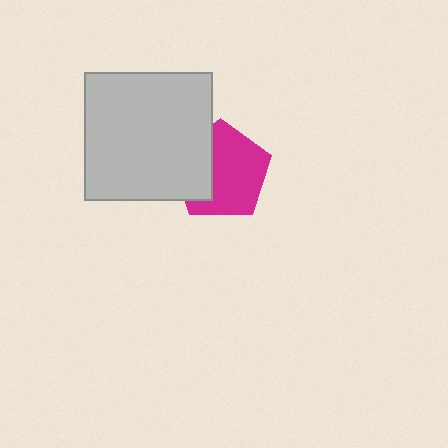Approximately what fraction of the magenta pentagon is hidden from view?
Roughly 34% of the magenta pentagon is hidden behind the light gray square.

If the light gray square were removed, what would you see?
You would see the complete magenta pentagon.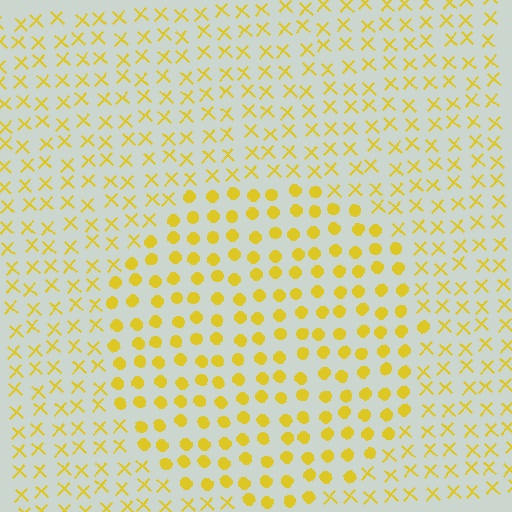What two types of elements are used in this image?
The image uses circles inside the circle region and X marks outside it.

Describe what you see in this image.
The image is filled with small yellow elements arranged in a uniform grid. A circle-shaped region contains circles, while the surrounding area contains X marks. The boundary is defined purely by the change in element shape.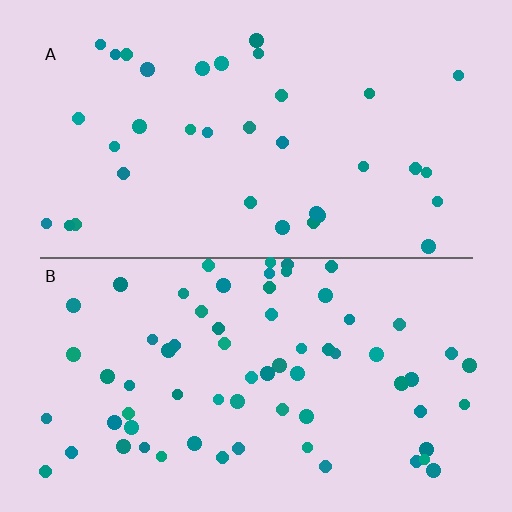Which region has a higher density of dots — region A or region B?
B (the bottom).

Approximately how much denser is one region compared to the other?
Approximately 1.9× — region B over region A.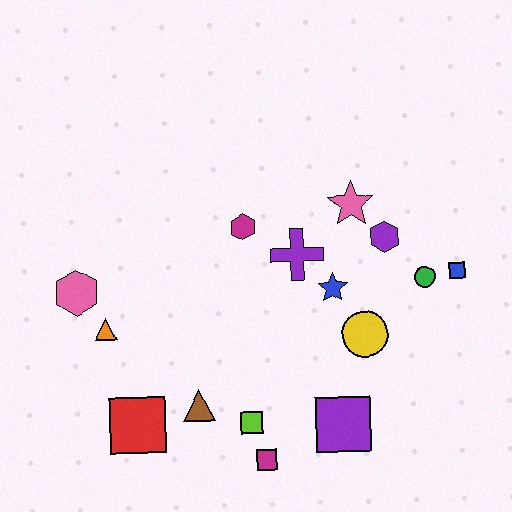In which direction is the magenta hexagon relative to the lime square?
The magenta hexagon is above the lime square.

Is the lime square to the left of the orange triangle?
No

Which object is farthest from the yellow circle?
The pink hexagon is farthest from the yellow circle.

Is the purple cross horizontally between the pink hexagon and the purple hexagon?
Yes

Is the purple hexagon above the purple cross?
Yes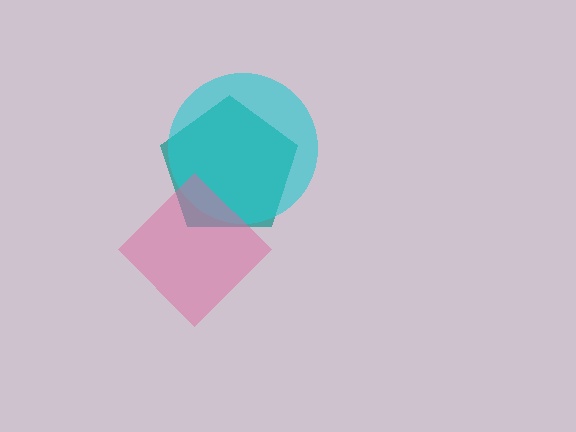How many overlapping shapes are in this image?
There are 3 overlapping shapes in the image.